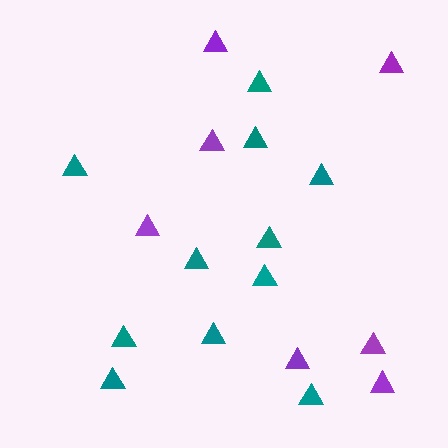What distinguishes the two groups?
There are 2 groups: one group of teal triangles (11) and one group of purple triangles (7).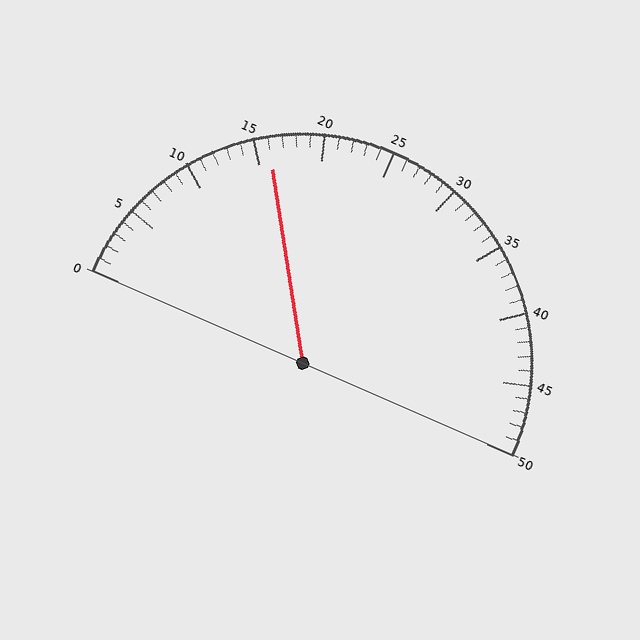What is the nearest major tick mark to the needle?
The nearest major tick mark is 15.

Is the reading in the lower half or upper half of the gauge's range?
The reading is in the lower half of the range (0 to 50).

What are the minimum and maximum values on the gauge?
The gauge ranges from 0 to 50.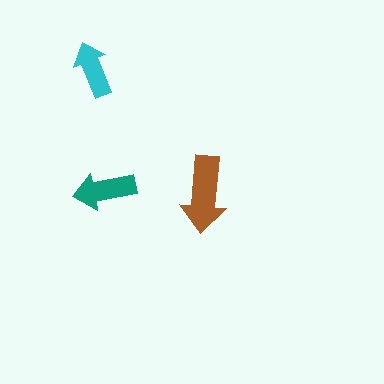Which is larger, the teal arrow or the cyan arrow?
The teal one.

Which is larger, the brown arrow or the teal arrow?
The brown one.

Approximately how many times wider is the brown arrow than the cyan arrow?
About 1.5 times wider.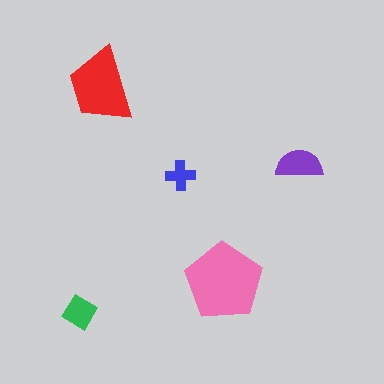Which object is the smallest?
The blue cross.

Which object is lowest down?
The green diamond is bottommost.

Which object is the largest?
The pink pentagon.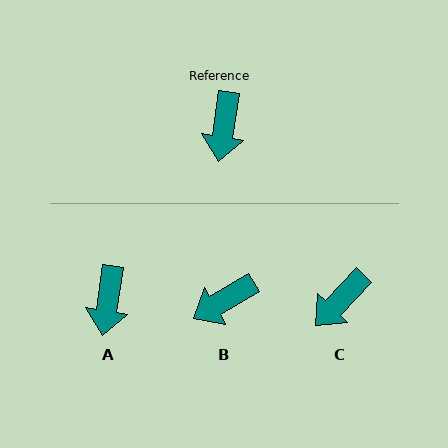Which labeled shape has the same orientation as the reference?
A.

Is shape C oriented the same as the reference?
No, it is off by about 35 degrees.